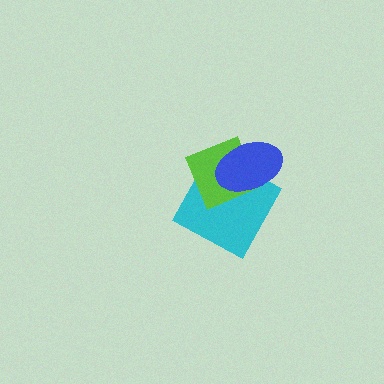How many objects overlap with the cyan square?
2 objects overlap with the cyan square.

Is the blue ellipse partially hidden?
No, no other shape covers it.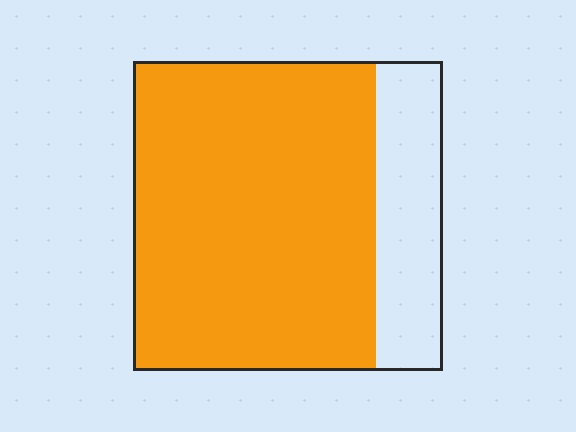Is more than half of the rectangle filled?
Yes.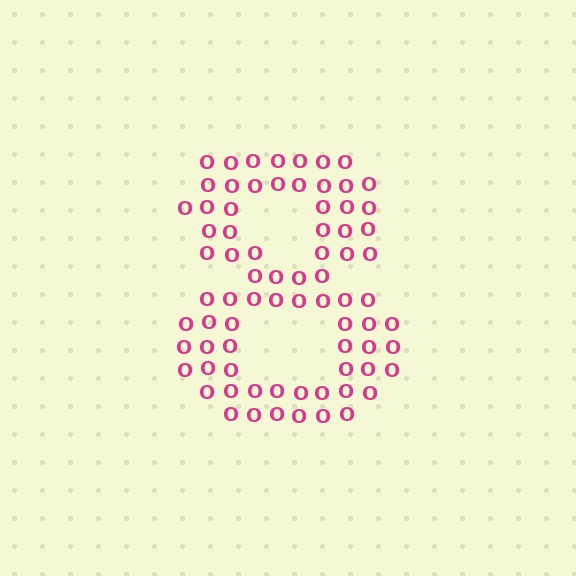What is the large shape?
The large shape is the digit 8.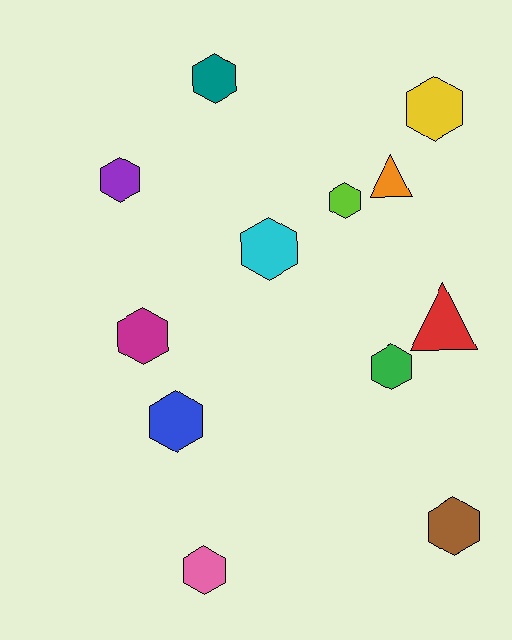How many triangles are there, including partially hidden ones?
There are 2 triangles.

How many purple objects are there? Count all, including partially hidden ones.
There is 1 purple object.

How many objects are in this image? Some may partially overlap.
There are 12 objects.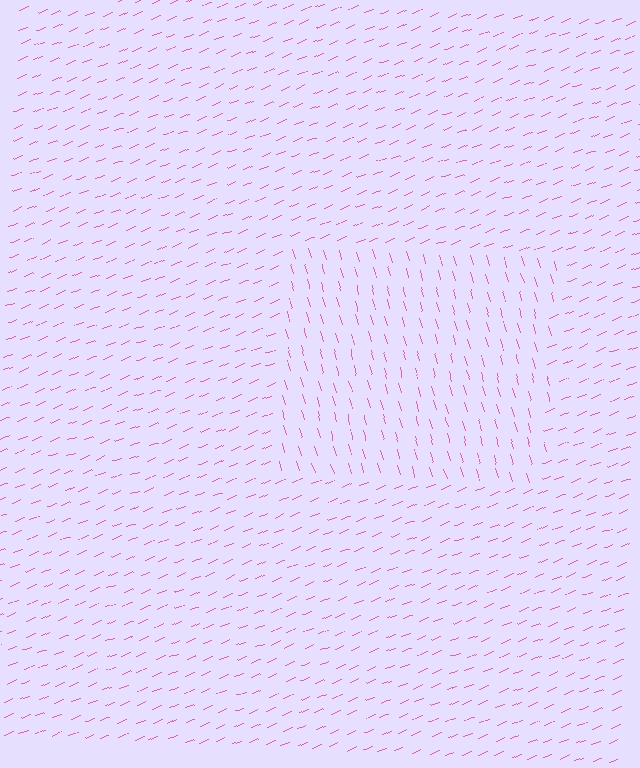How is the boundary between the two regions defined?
The boundary is defined purely by a change in line orientation (approximately 84 degrees difference). All lines are the same color and thickness.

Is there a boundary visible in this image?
Yes, there is a texture boundary formed by a change in line orientation.